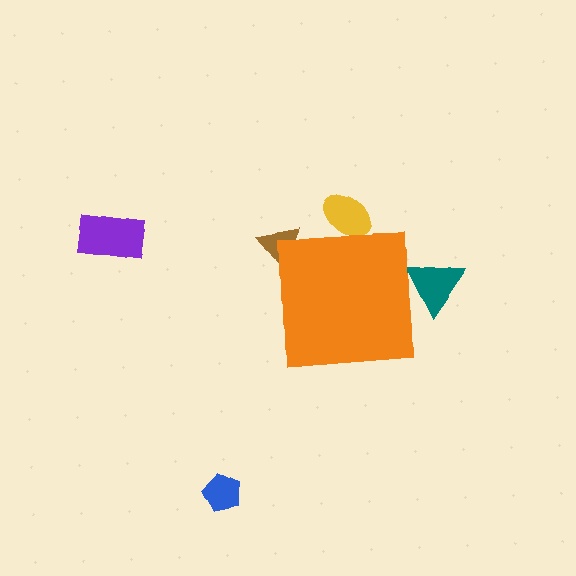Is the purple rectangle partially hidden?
No, the purple rectangle is fully visible.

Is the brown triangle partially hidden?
Yes, the brown triangle is partially hidden behind the orange square.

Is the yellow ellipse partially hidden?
Yes, the yellow ellipse is partially hidden behind the orange square.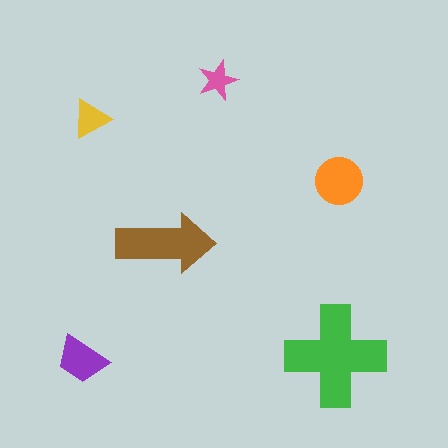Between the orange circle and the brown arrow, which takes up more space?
The brown arrow.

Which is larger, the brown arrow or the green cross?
The green cross.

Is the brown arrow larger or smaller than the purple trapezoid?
Larger.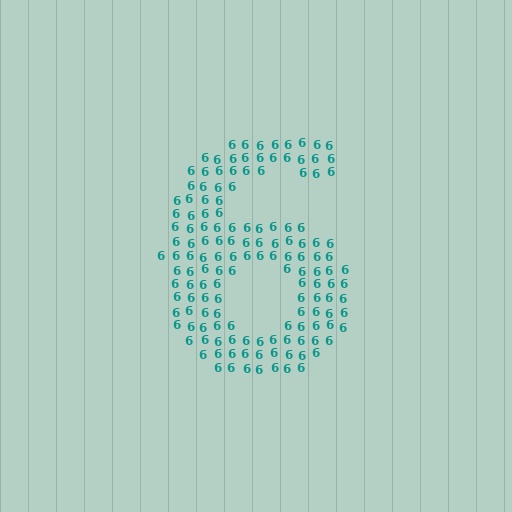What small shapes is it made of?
It is made of small digit 6's.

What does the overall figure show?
The overall figure shows the digit 6.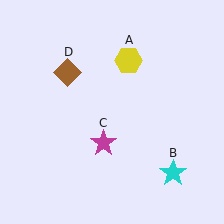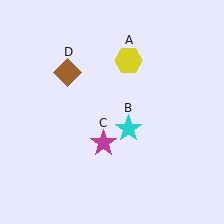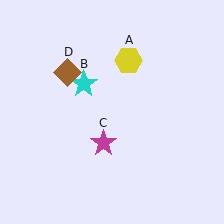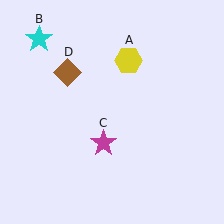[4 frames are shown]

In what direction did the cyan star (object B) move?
The cyan star (object B) moved up and to the left.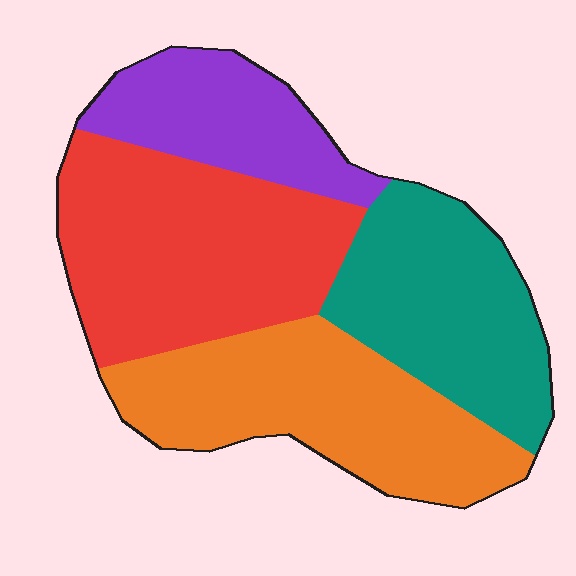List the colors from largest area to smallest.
From largest to smallest: red, orange, teal, purple.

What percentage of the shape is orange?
Orange covers 28% of the shape.